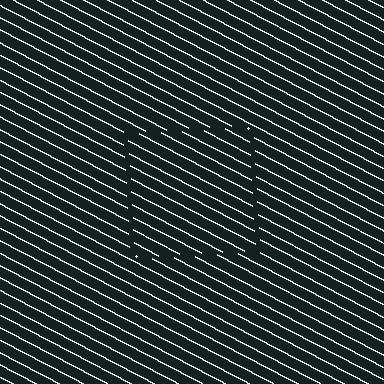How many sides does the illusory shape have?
4 sides — the line-ends trace a square.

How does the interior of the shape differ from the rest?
The interior of the shape contains the same grating, shifted by half a period — the contour is defined by the phase discontinuity where line-ends from the inner and outer gratings abut.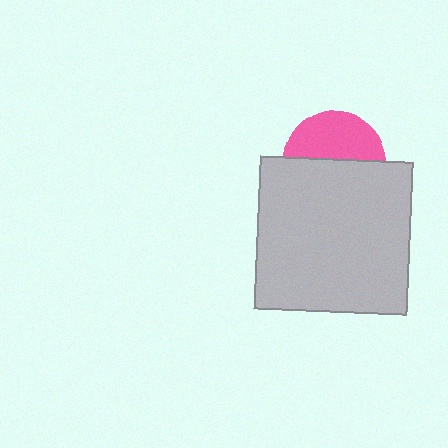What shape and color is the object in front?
The object in front is a light gray square.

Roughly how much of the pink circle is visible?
About half of it is visible (roughly 45%).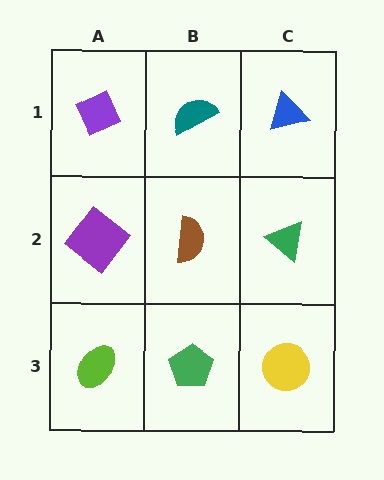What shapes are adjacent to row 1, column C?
A green triangle (row 2, column C), a teal semicircle (row 1, column B).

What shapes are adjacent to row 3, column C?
A green triangle (row 2, column C), a green pentagon (row 3, column B).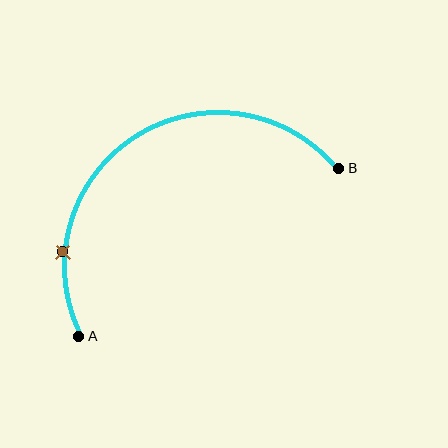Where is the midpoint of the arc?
The arc midpoint is the point on the curve farthest from the straight line joining A and B. It sits above that line.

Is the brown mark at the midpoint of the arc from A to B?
No. The brown mark lies on the arc but is closer to endpoint A. The arc midpoint would be at the point on the curve equidistant along the arc from both A and B.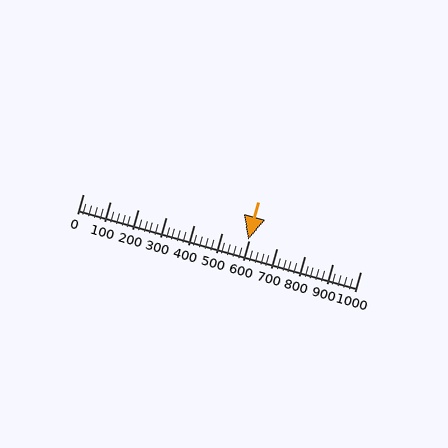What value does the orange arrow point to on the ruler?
The orange arrow points to approximately 596.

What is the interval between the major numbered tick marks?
The major tick marks are spaced 100 units apart.